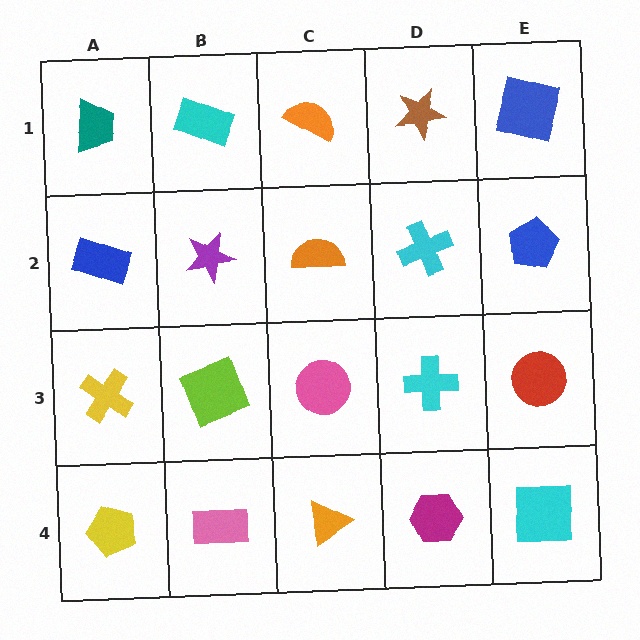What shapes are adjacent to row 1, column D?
A cyan cross (row 2, column D), an orange semicircle (row 1, column C), a blue square (row 1, column E).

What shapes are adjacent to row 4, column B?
A lime square (row 3, column B), a yellow pentagon (row 4, column A), an orange triangle (row 4, column C).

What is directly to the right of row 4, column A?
A pink rectangle.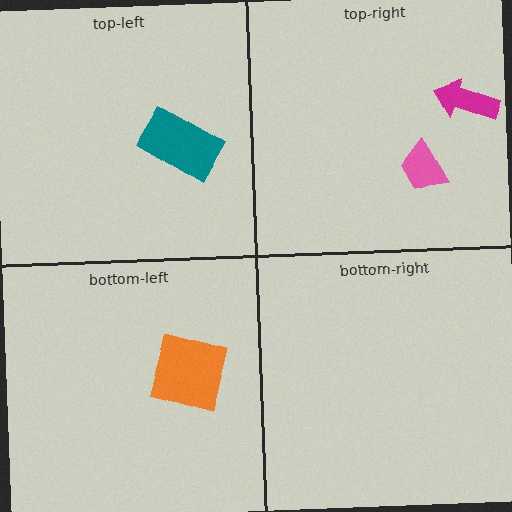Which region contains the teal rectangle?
The top-left region.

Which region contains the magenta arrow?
The top-right region.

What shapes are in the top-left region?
The teal rectangle.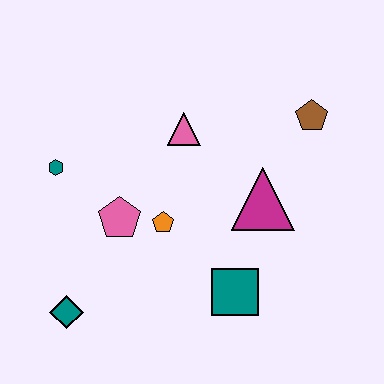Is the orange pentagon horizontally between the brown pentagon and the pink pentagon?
Yes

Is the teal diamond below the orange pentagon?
Yes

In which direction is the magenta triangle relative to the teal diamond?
The magenta triangle is to the right of the teal diamond.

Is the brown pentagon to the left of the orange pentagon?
No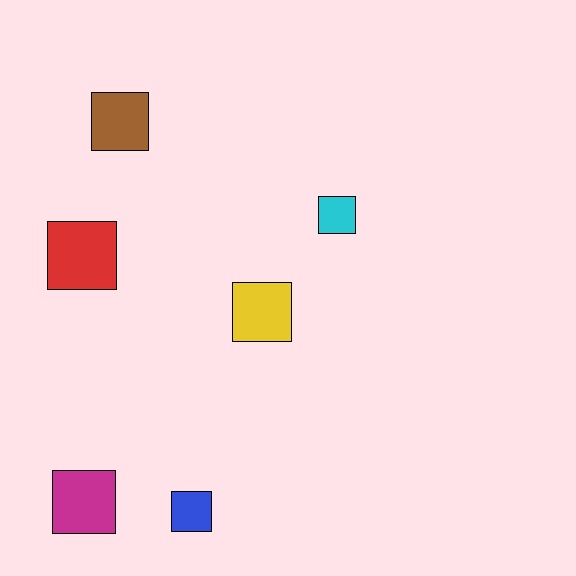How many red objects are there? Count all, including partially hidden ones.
There is 1 red object.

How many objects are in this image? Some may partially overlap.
There are 6 objects.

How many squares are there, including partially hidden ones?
There are 6 squares.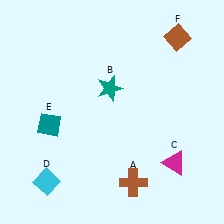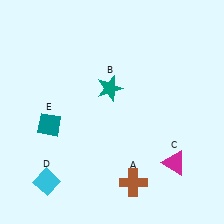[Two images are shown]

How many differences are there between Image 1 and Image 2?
There is 1 difference between the two images.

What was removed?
The brown diamond (F) was removed in Image 2.